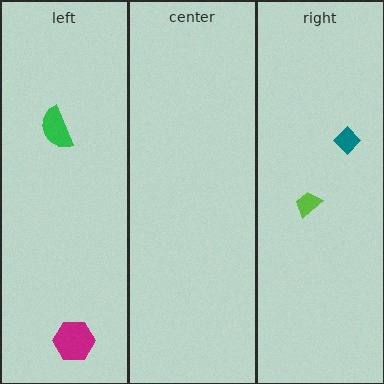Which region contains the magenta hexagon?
The left region.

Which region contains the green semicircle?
The left region.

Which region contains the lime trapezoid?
The right region.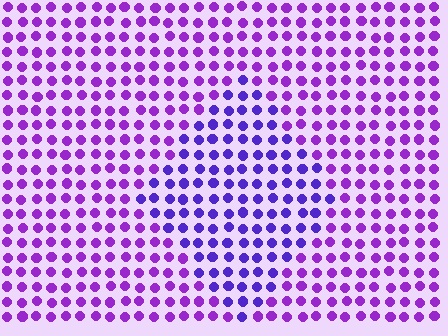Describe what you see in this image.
The image is filled with small purple elements in a uniform arrangement. A diamond-shaped region is visible where the elements are tinted to a slightly different hue, forming a subtle color boundary.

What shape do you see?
I see a diamond.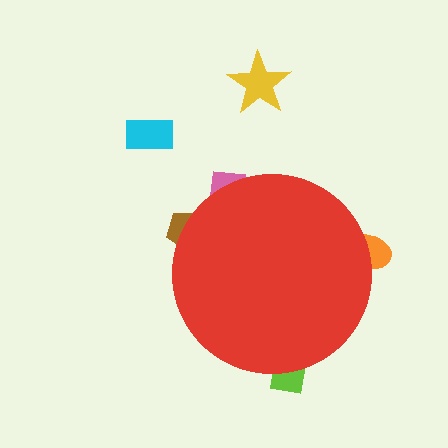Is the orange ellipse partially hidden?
Yes, the orange ellipse is partially hidden behind the red circle.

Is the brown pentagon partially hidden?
Yes, the brown pentagon is partially hidden behind the red circle.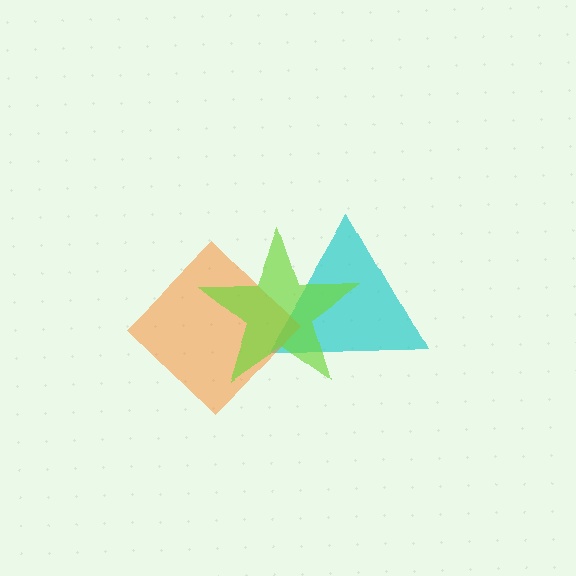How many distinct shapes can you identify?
There are 3 distinct shapes: a cyan triangle, an orange diamond, a lime star.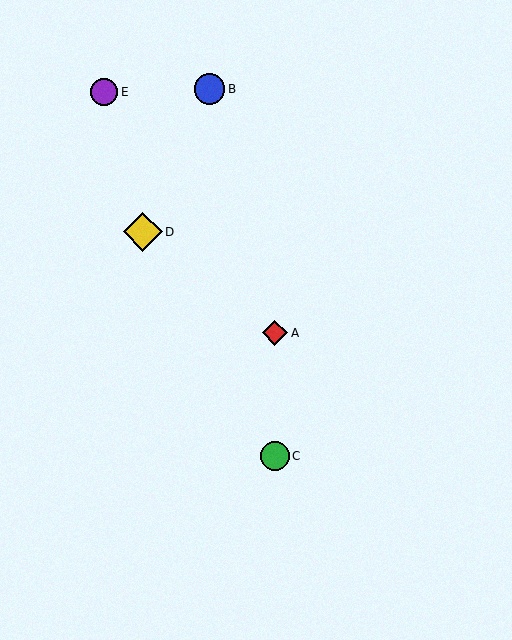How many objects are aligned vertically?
2 objects (A, C) are aligned vertically.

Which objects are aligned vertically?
Objects A, C are aligned vertically.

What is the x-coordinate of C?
Object C is at x≈275.